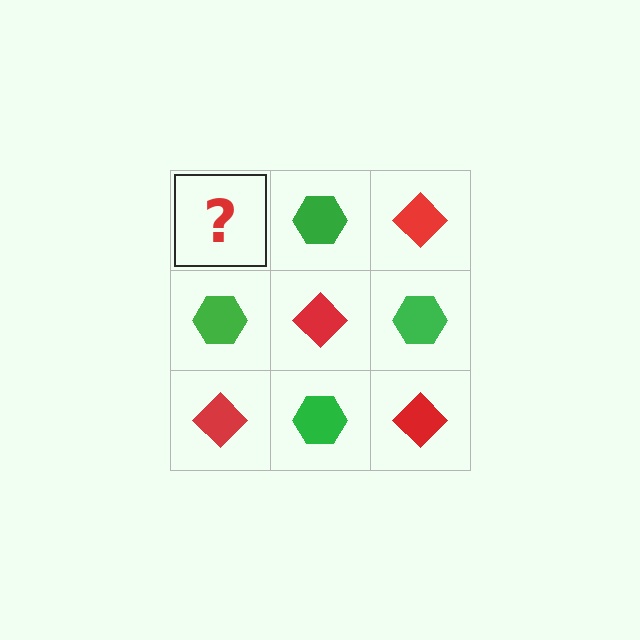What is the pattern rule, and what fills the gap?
The rule is that it alternates red diamond and green hexagon in a checkerboard pattern. The gap should be filled with a red diamond.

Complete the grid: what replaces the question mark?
The question mark should be replaced with a red diamond.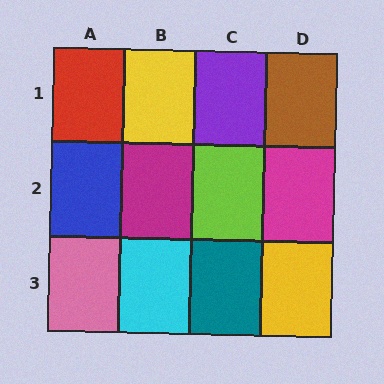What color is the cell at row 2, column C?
Lime.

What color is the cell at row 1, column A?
Red.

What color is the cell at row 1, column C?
Purple.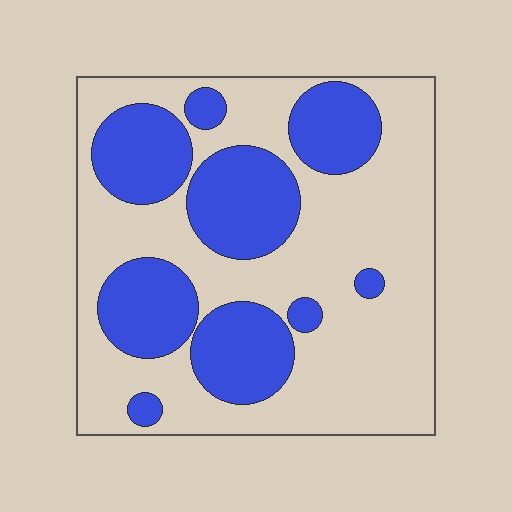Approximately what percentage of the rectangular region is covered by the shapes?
Approximately 35%.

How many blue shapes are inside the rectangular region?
9.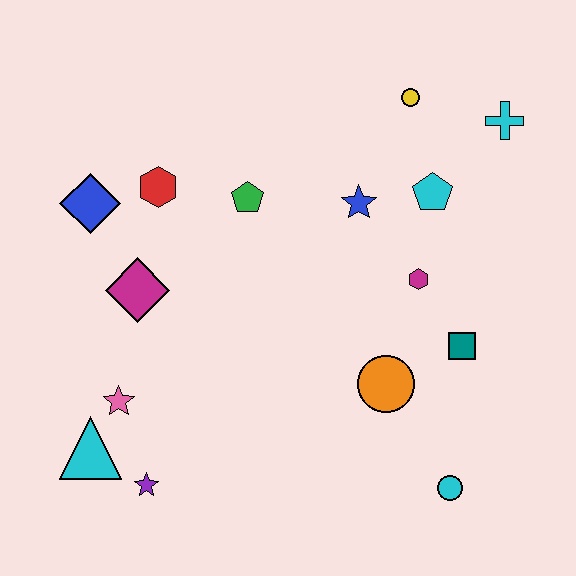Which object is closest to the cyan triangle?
The pink star is closest to the cyan triangle.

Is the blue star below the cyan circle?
No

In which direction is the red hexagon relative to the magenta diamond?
The red hexagon is above the magenta diamond.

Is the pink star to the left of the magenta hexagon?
Yes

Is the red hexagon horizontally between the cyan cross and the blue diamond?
Yes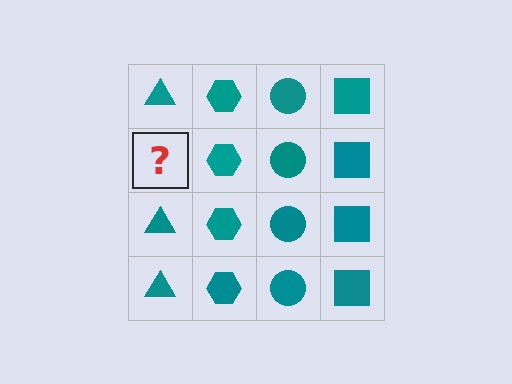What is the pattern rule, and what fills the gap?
The rule is that each column has a consistent shape. The gap should be filled with a teal triangle.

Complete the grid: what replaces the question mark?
The question mark should be replaced with a teal triangle.